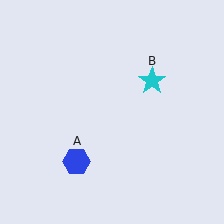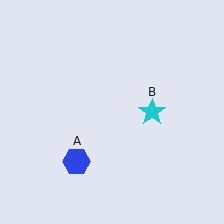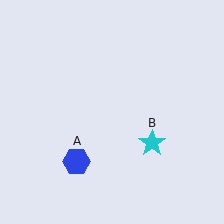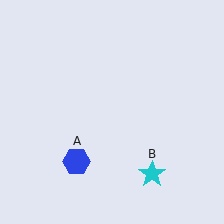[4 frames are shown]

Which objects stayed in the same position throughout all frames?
Blue hexagon (object A) remained stationary.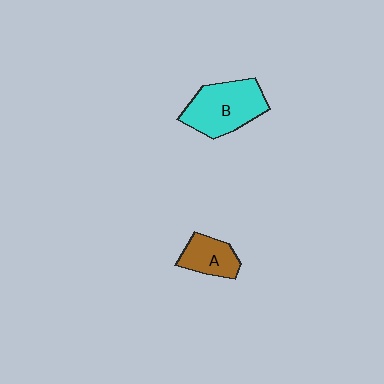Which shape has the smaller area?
Shape A (brown).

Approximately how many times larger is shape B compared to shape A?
Approximately 1.8 times.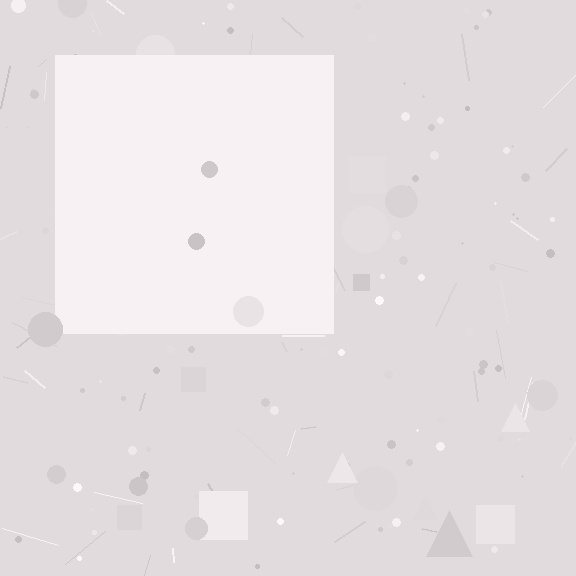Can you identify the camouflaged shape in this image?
The camouflaged shape is a square.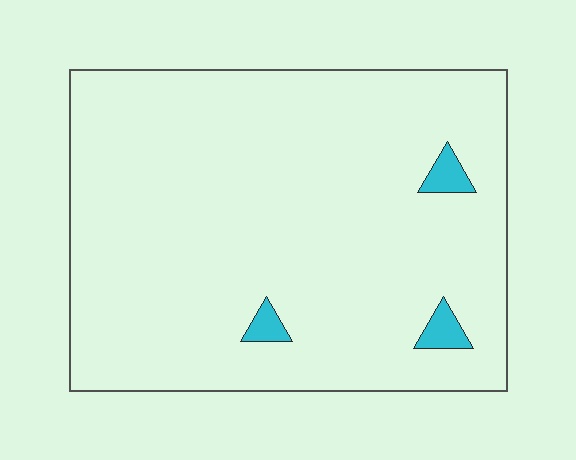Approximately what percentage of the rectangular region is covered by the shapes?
Approximately 5%.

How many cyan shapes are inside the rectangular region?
3.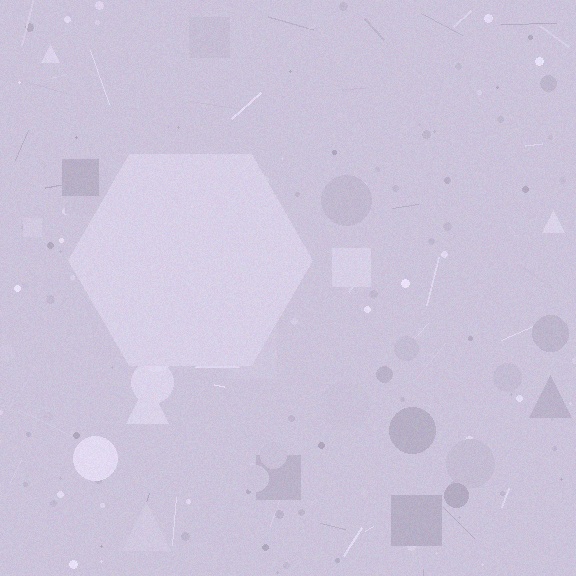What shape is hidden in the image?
A hexagon is hidden in the image.